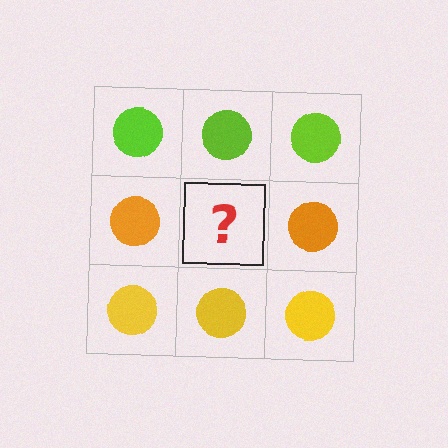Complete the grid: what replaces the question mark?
The question mark should be replaced with an orange circle.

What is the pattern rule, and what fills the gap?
The rule is that each row has a consistent color. The gap should be filled with an orange circle.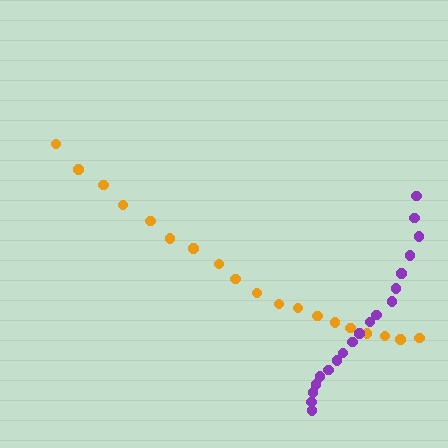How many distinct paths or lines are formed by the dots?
There are 2 distinct paths.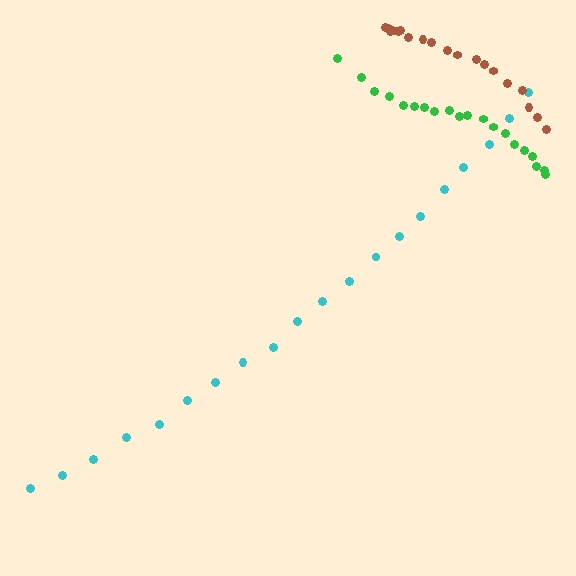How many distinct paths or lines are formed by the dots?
There are 3 distinct paths.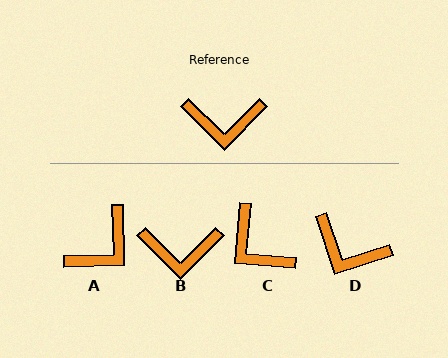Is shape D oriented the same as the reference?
No, it is off by about 27 degrees.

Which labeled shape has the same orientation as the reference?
B.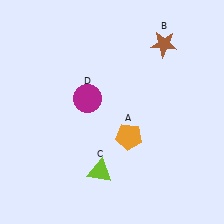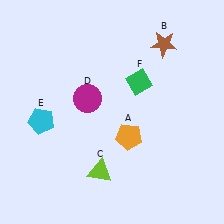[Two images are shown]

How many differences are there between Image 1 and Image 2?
There are 2 differences between the two images.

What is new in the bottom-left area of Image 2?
A cyan pentagon (E) was added in the bottom-left area of Image 2.